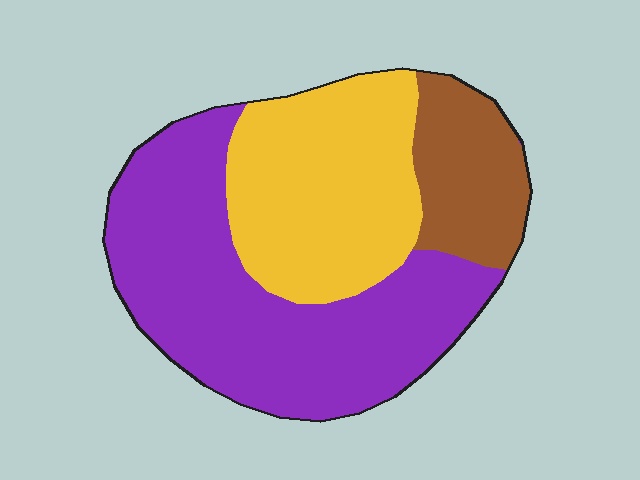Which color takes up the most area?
Purple, at roughly 50%.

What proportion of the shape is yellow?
Yellow covers roughly 35% of the shape.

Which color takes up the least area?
Brown, at roughly 15%.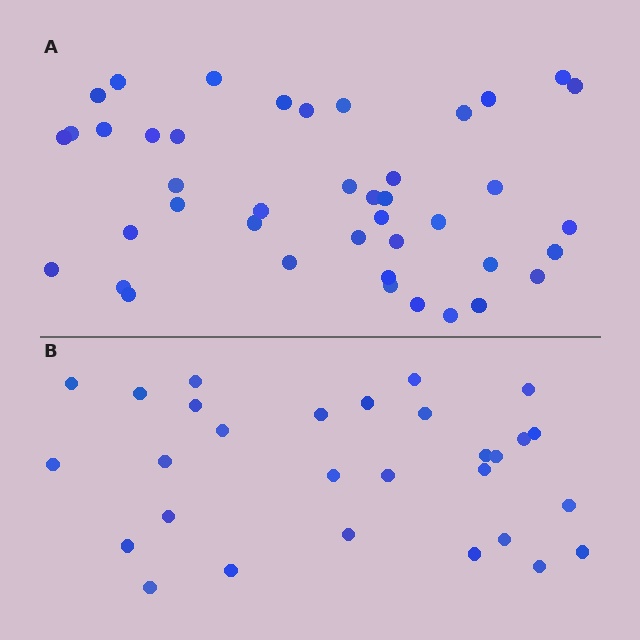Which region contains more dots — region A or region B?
Region A (the top region) has more dots.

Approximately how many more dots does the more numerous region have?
Region A has approximately 15 more dots than region B.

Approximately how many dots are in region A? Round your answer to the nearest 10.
About 40 dots. (The exact count is 42, which rounds to 40.)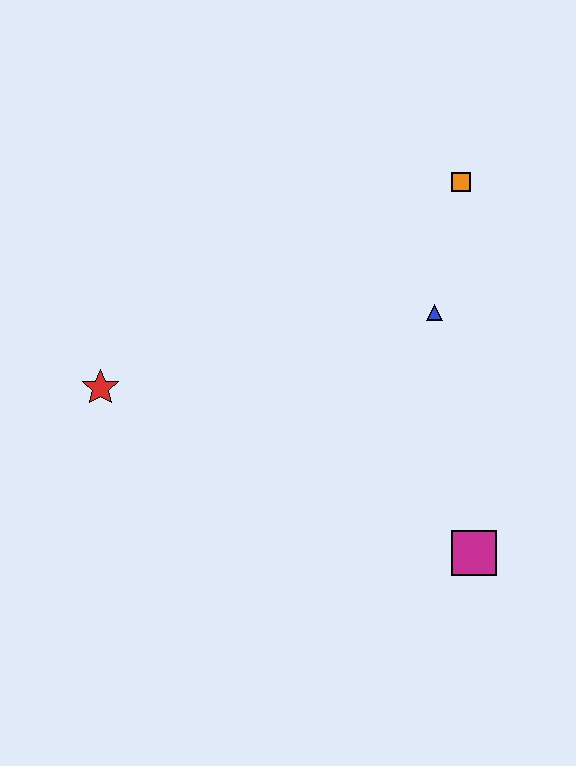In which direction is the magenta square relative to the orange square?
The magenta square is below the orange square.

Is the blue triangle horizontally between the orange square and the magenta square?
No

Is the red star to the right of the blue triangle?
No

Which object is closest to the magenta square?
The blue triangle is closest to the magenta square.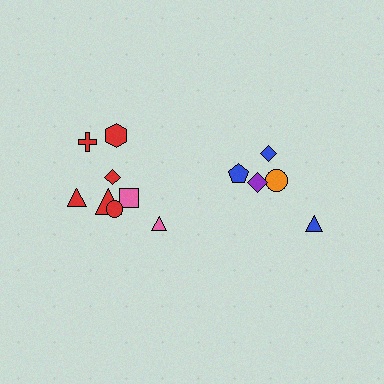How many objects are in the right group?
There are 5 objects.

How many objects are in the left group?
There are 8 objects.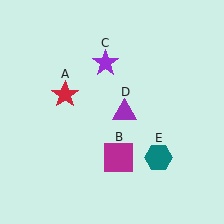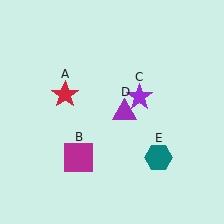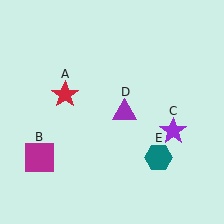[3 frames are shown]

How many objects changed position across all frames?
2 objects changed position: magenta square (object B), purple star (object C).